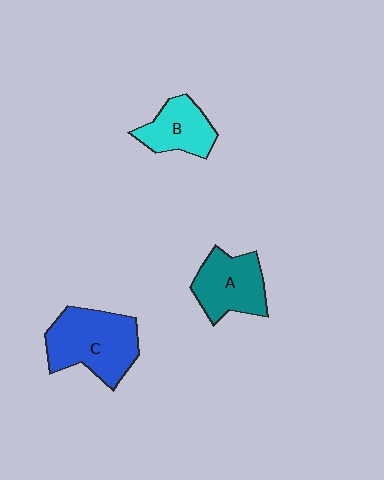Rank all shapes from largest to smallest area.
From largest to smallest: C (blue), A (teal), B (cyan).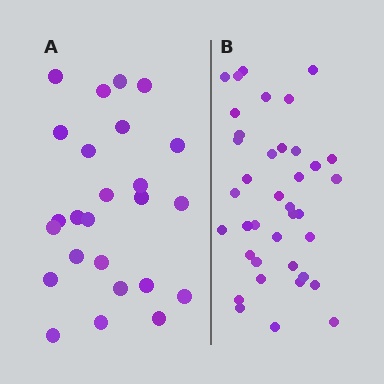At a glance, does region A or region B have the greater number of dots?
Region B (the right region) has more dots.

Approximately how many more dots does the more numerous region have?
Region B has approximately 15 more dots than region A.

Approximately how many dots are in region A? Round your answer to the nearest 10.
About 20 dots. (The exact count is 25, which rounds to 20.)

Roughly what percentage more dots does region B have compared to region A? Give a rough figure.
About 50% more.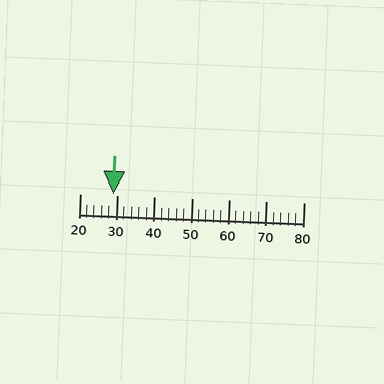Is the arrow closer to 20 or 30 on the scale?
The arrow is closer to 30.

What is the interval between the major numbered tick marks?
The major tick marks are spaced 10 units apart.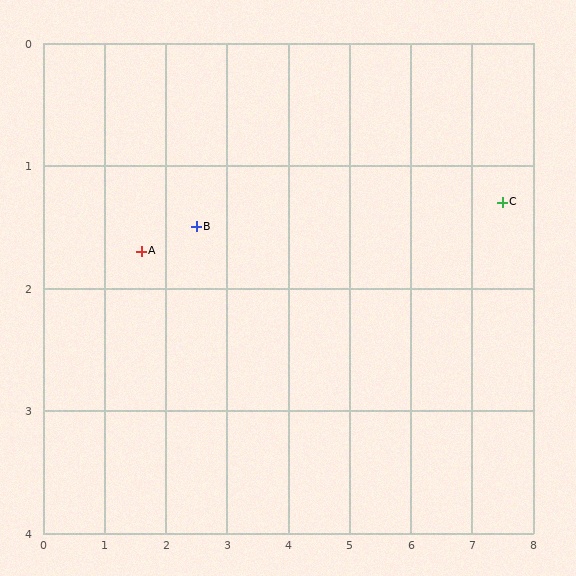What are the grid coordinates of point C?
Point C is at approximately (7.5, 1.3).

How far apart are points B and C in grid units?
Points B and C are about 5.0 grid units apart.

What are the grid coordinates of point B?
Point B is at approximately (2.5, 1.5).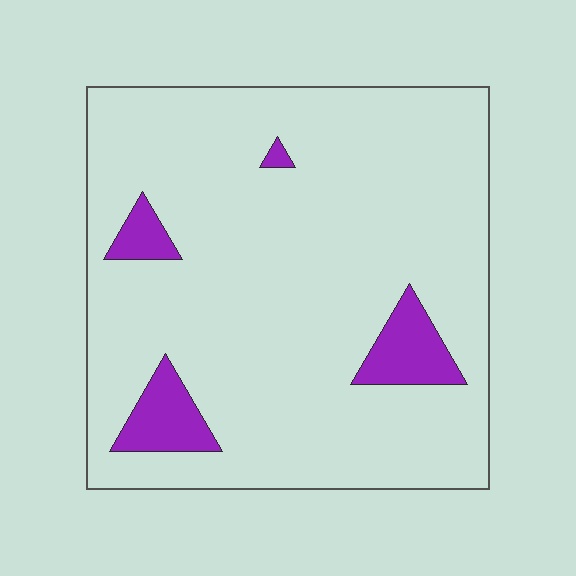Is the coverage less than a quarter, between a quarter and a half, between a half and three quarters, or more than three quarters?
Less than a quarter.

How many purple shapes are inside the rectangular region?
4.